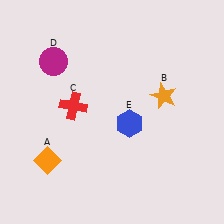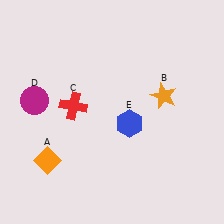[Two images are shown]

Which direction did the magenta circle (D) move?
The magenta circle (D) moved down.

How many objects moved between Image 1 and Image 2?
1 object moved between the two images.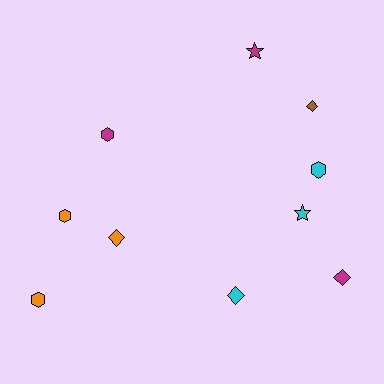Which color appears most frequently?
Magenta, with 3 objects.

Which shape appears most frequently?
Hexagon, with 4 objects.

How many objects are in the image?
There are 10 objects.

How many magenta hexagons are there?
There is 1 magenta hexagon.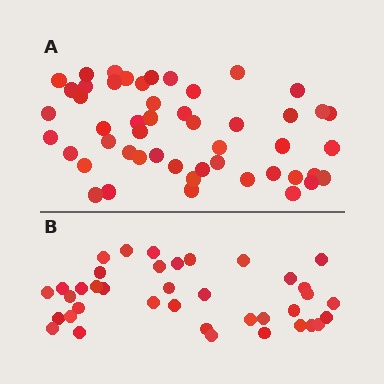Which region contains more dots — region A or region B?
Region A (the top region) has more dots.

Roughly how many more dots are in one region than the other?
Region A has roughly 12 or so more dots than region B.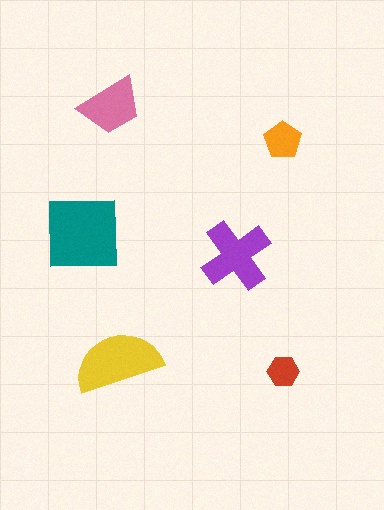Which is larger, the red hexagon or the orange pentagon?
The orange pentagon.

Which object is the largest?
The teal square.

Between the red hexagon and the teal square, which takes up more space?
The teal square.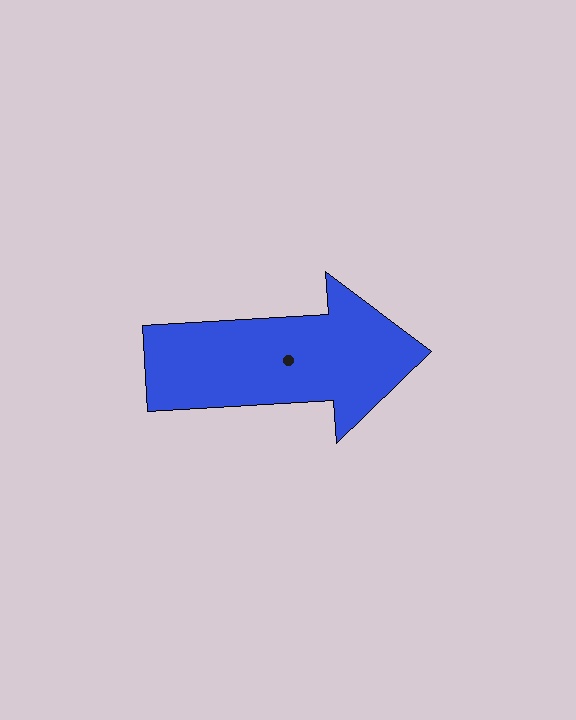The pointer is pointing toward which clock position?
Roughly 3 o'clock.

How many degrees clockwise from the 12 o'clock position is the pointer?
Approximately 87 degrees.